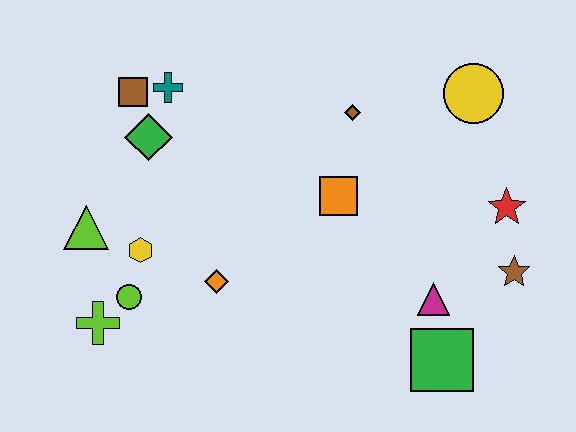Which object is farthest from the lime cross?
The yellow circle is farthest from the lime cross.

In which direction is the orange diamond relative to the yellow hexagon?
The orange diamond is to the right of the yellow hexagon.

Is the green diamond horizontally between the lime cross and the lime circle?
No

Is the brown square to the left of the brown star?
Yes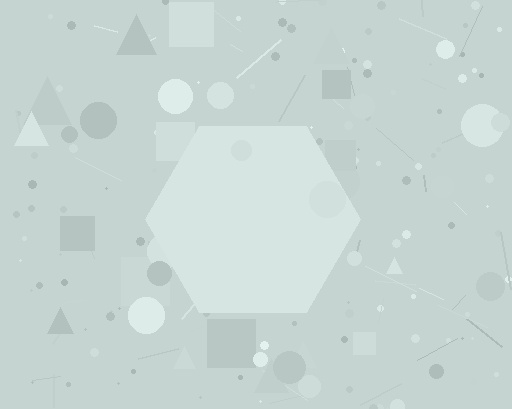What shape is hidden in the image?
A hexagon is hidden in the image.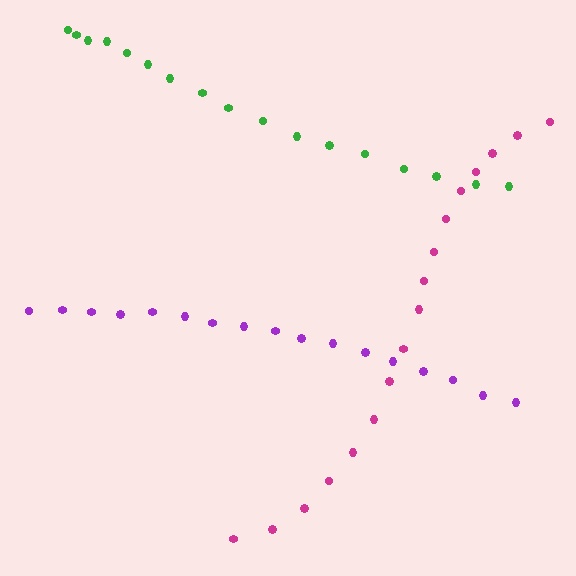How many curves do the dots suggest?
There are 3 distinct paths.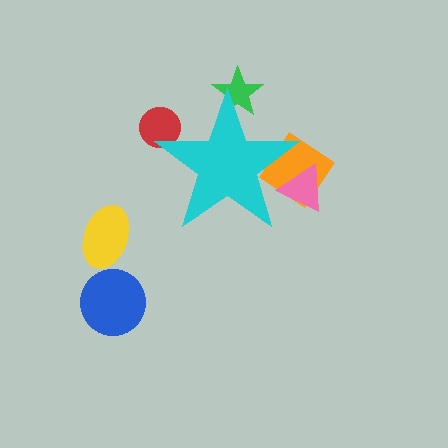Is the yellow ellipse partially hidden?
No, the yellow ellipse is fully visible.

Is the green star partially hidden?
Yes, the green star is partially hidden behind the cyan star.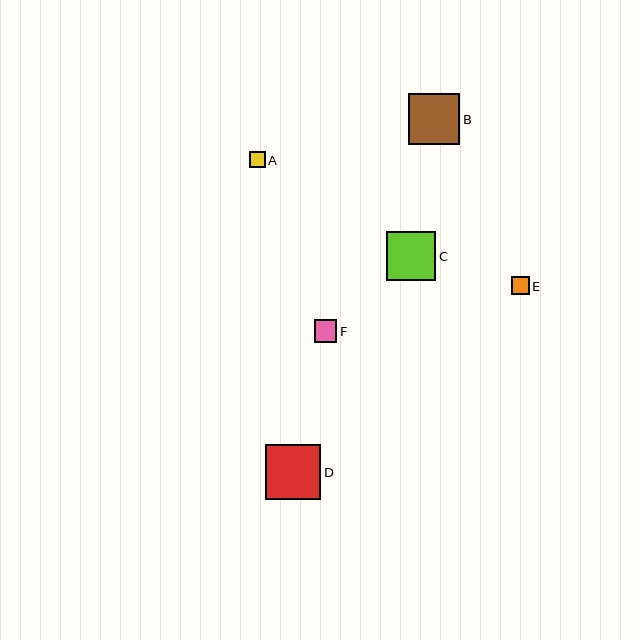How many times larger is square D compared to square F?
Square D is approximately 2.5 times the size of square F.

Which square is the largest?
Square D is the largest with a size of approximately 55 pixels.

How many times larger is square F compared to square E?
Square F is approximately 1.3 times the size of square E.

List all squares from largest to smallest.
From largest to smallest: D, B, C, F, E, A.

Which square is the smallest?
Square A is the smallest with a size of approximately 16 pixels.